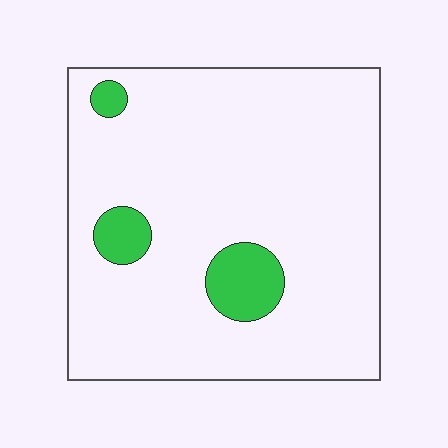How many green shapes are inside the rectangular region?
3.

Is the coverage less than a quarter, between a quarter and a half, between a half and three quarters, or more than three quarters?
Less than a quarter.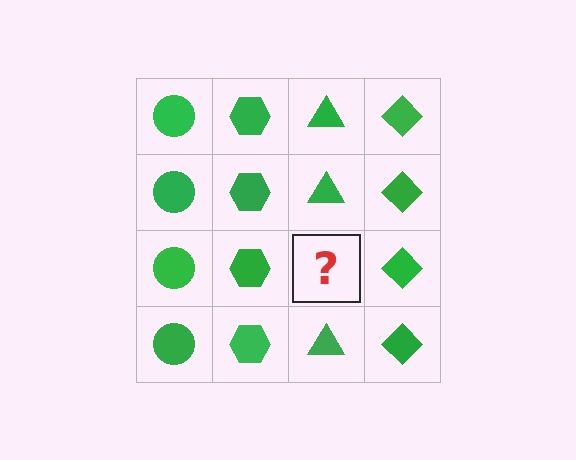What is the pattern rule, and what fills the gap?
The rule is that each column has a consistent shape. The gap should be filled with a green triangle.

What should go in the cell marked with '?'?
The missing cell should contain a green triangle.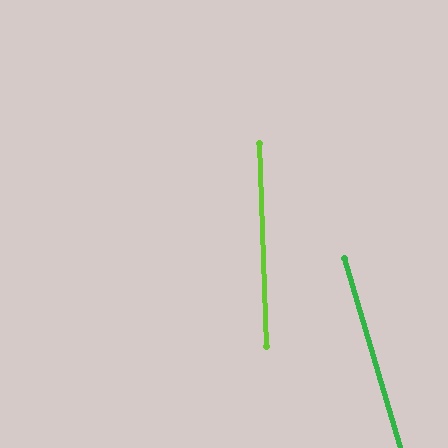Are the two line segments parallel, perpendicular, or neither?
Neither parallel nor perpendicular — they differ by about 14°.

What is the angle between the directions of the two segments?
Approximately 14 degrees.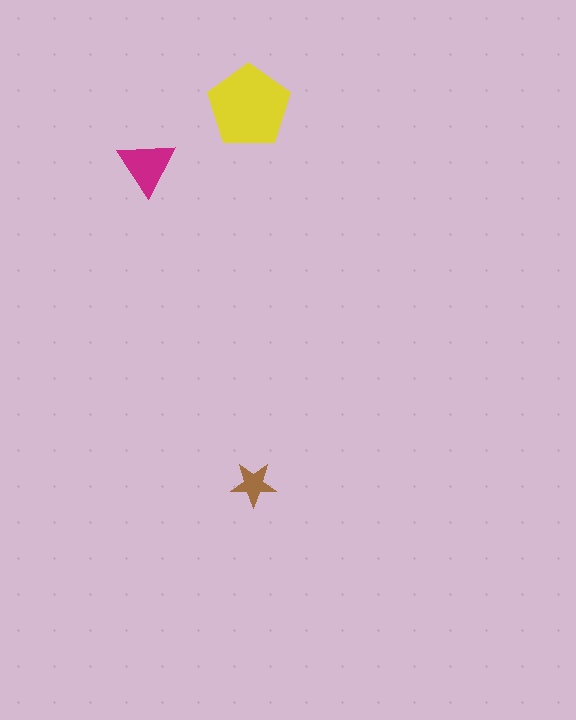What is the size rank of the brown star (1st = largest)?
3rd.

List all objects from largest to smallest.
The yellow pentagon, the magenta triangle, the brown star.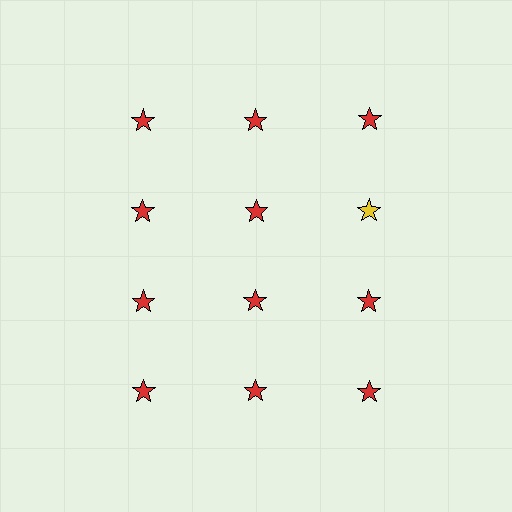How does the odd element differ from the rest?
It has a different color: yellow instead of red.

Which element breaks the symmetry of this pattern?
The yellow star in the second row, center column breaks the symmetry. All other shapes are red stars.